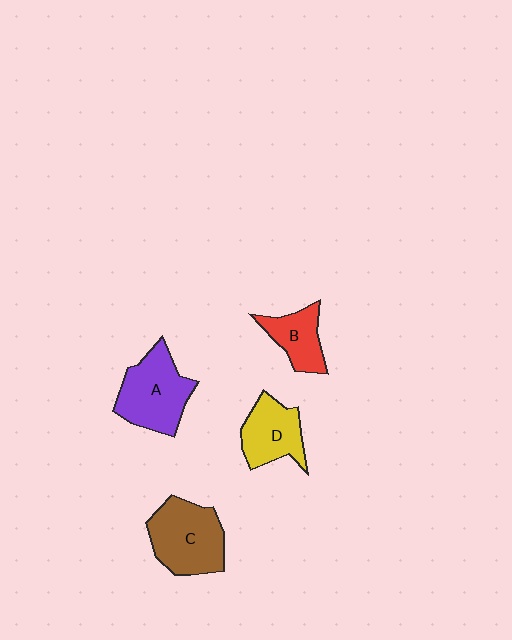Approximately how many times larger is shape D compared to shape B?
Approximately 1.2 times.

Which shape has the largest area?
Shape C (brown).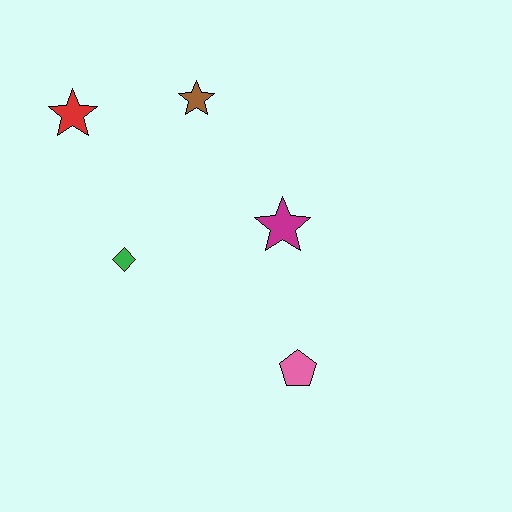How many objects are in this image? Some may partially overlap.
There are 5 objects.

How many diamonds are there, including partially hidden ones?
There is 1 diamond.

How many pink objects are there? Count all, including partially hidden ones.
There is 1 pink object.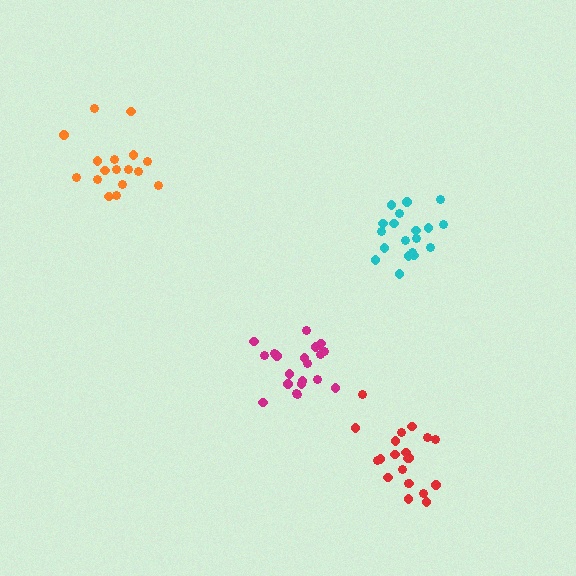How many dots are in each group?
Group 1: 21 dots, Group 2: 21 dots, Group 3: 17 dots, Group 4: 19 dots (78 total).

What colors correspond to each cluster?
The clusters are colored: magenta, red, orange, cyan.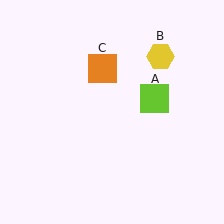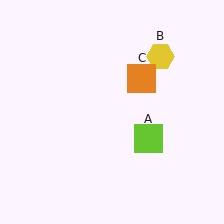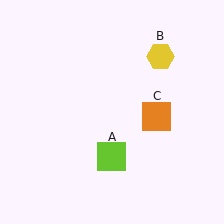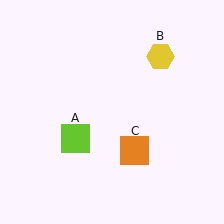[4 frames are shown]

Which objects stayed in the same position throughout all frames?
Yellow hexagon (object B) remained stationary.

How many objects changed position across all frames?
2 objects changed position: lime square (object A), orange square (object C).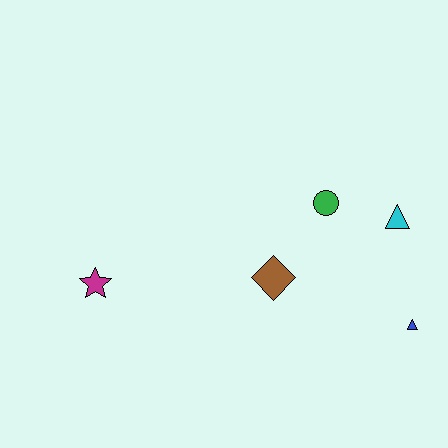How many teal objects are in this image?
There are no teal objects.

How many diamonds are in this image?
There is 1 diamond.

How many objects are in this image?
There are 5 objects.